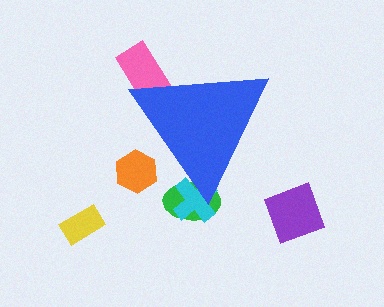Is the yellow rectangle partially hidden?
No, the yellow rectangle is fully visible.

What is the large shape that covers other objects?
A blue triangle.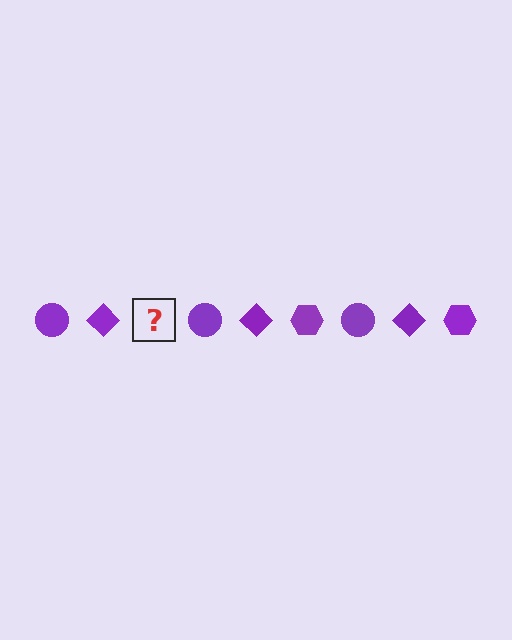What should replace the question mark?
The question mark should be replaced with a purple hexagon.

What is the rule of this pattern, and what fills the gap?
The rule is that the pattern cycles through circle, diamond, hexagon shapes in purple. The gap should be filled with a purple hexagon.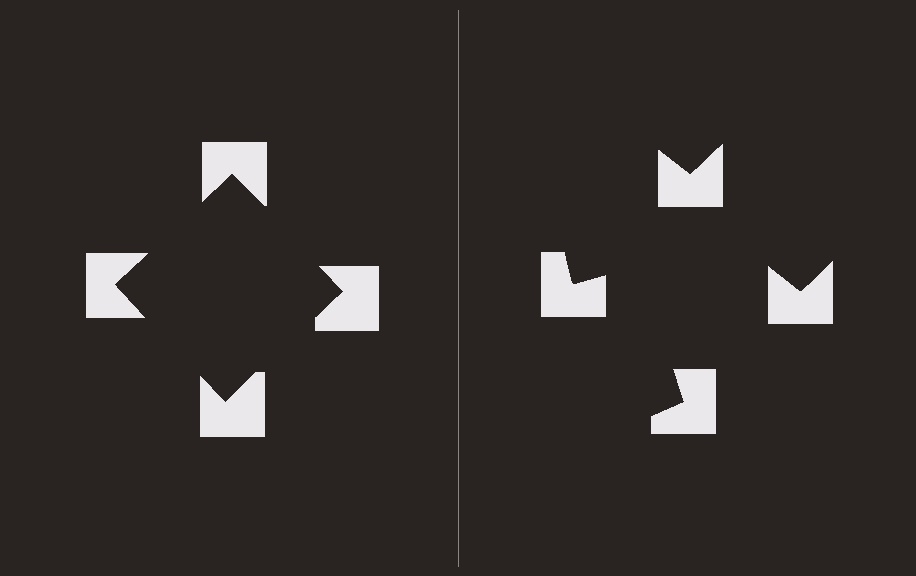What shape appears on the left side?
An illusory square.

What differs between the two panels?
The notched squares are positioned identically on both sides; only the wedge orientations differ. On the left they align to a square; on the right they are misaligned.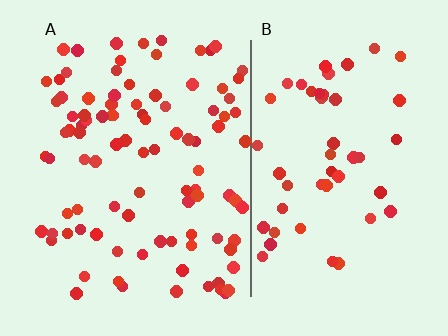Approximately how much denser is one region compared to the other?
Approximately 2.0× — region A over region B.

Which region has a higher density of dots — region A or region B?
A (the left).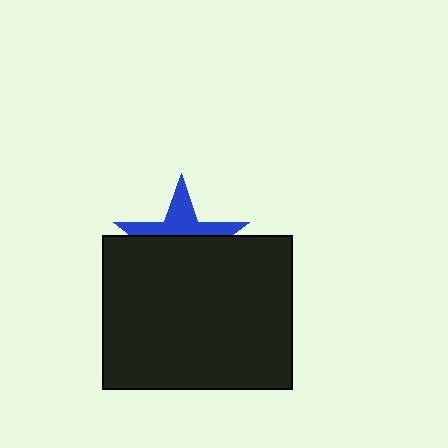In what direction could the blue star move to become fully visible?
The blue star could move up. That would shift it out from behind the black rectangle entirely.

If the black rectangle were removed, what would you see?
You would see the complete blue star.